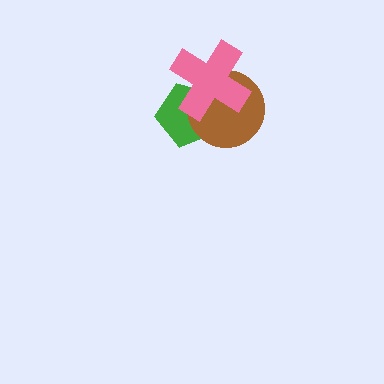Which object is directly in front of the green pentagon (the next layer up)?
The brown circle is directly in front of the green pentagon.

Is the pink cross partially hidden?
No, no other shape covers it.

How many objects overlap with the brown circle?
2 objects overlap with the brown circle.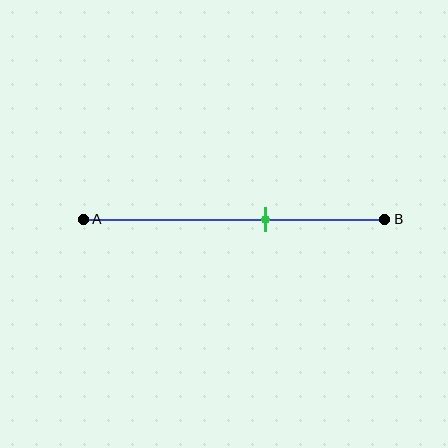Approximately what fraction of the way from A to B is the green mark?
The green mark is approximately 60% of the way from A to B.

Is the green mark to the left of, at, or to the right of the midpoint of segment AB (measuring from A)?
The green mark is to the right of the midpoint of segment AB.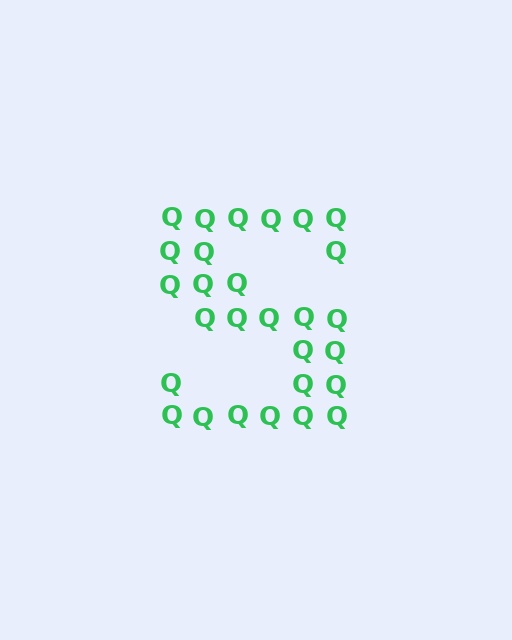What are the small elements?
The small elements are letter Q's.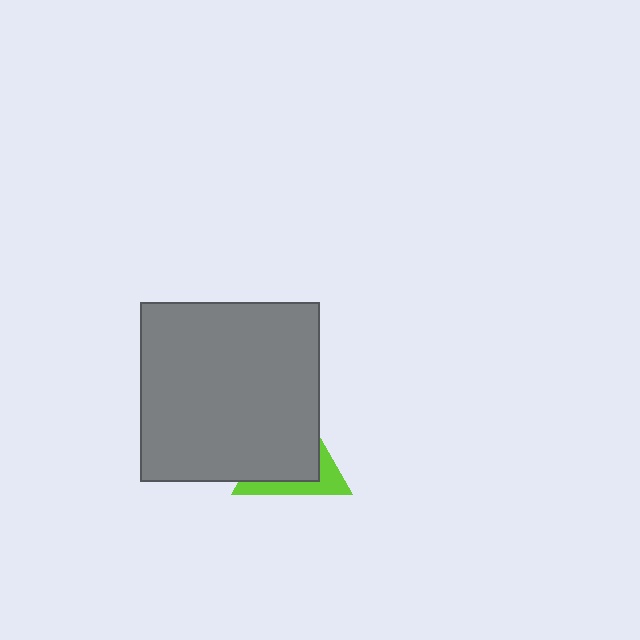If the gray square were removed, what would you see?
You would see the complete lime triangle.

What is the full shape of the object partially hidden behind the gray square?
The partially hidden object is a lime triangle.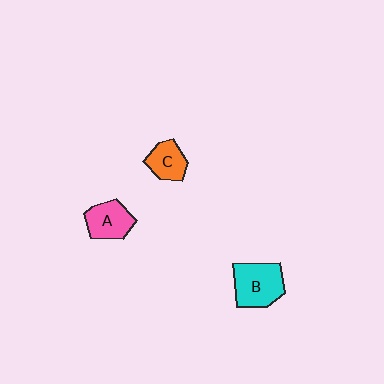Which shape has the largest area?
Shape B (cyan).